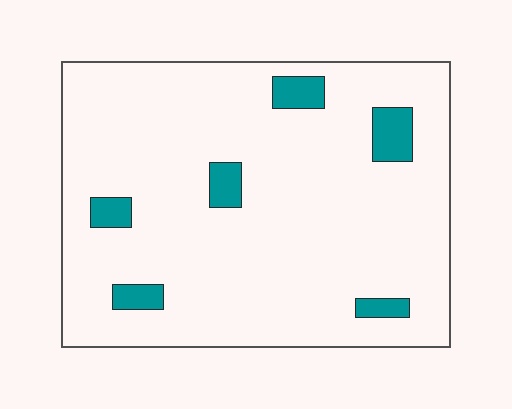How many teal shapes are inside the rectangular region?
6.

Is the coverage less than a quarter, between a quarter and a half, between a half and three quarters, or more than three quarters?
Less than a quarter.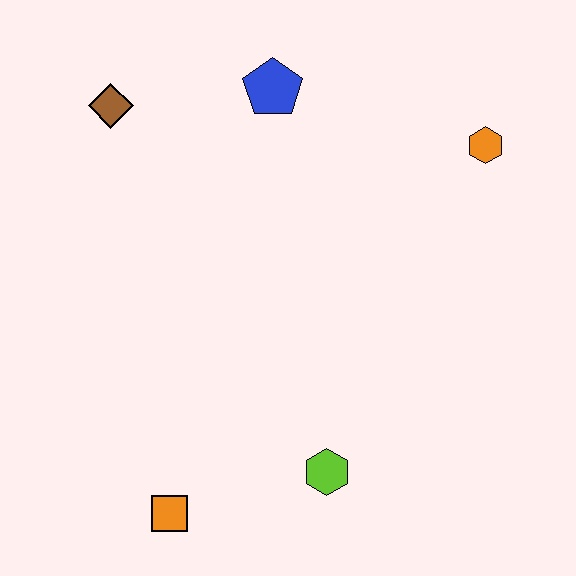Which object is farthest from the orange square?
The orange hexagon is farthest from the orange square.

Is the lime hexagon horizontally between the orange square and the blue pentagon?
No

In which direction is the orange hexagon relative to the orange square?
The orange hexagon is above the orange square.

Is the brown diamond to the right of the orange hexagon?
No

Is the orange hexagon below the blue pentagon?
Yes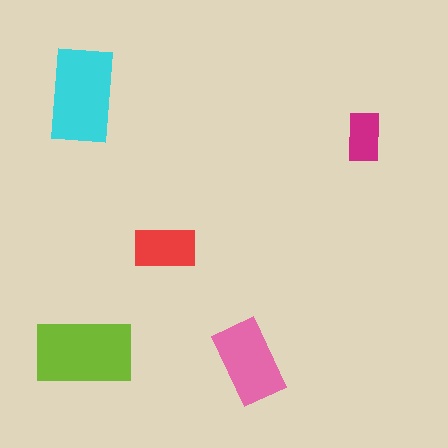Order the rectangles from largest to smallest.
the lime one, the cyan one, the pink one, the red one, the magenta one.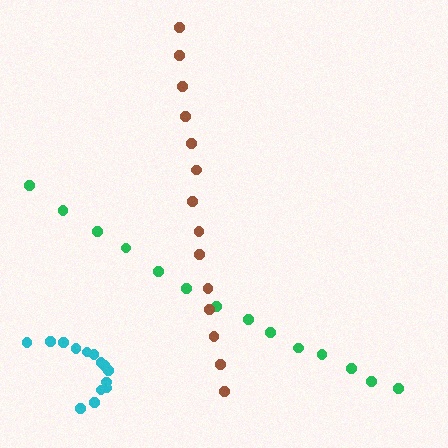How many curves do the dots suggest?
There are 3 distinct paths.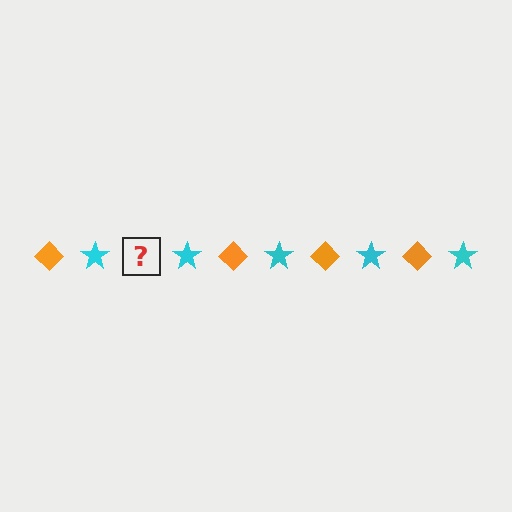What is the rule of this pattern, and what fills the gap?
The rule is that the pattern alternates between orange diamond and cyan star. The gap should be filled with an orange diamond.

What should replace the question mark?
The question mark should be replaced with an orange diamond.